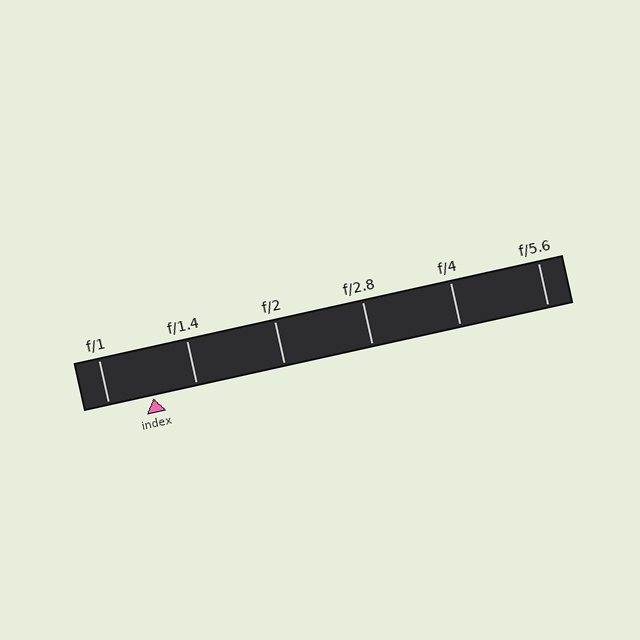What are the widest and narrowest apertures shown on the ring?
The widest aperture shown is f/1 and the narrowest is f/5.6.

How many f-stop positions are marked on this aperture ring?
There are 6 f-stop positions marked.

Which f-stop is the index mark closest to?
The index mark is closest to f/1.4.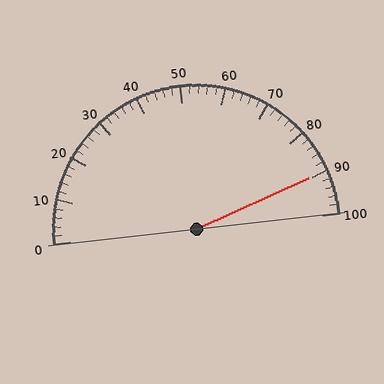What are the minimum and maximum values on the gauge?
The gauge ranges from 0 to 100.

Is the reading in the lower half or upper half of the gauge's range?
The reading is in the upper half of the range (0 to 100).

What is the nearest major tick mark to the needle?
The nearest major tick mark is 90.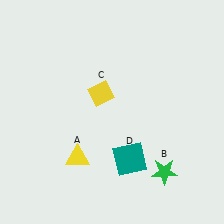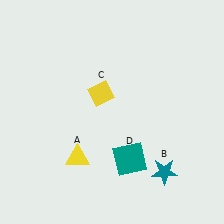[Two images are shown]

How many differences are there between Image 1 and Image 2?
There is 1 difference between the two images.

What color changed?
The star (B) changed from green in Image 1 to teal in Image 2.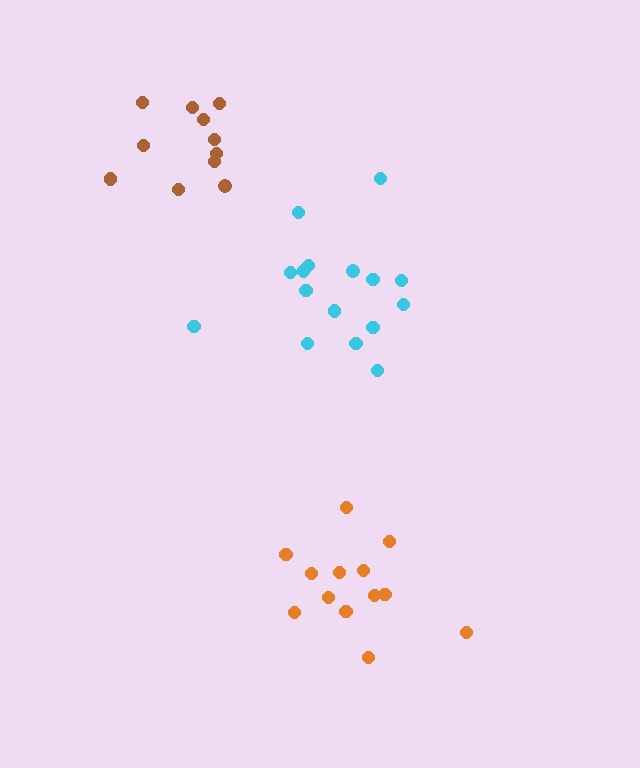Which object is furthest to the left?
The brown cluster is leftmost.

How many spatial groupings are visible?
There are 3 spatial groupings.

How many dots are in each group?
Group 1: 16 dots, Group 2: 13 dots, Group 3: 11 dots (40 total).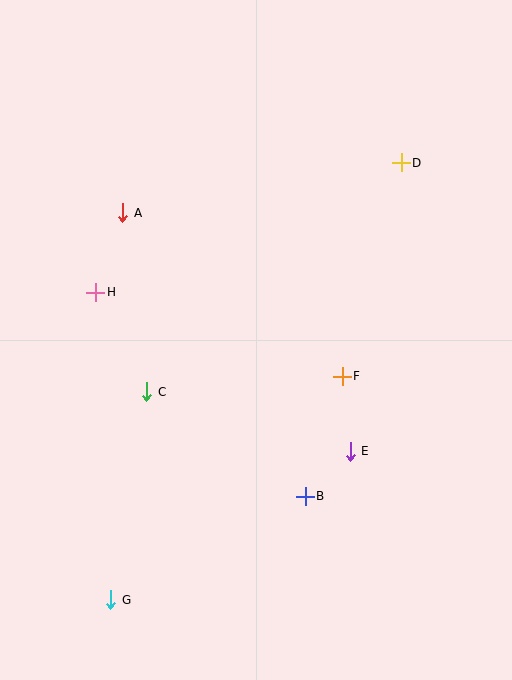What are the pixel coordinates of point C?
Point C is at (147, 392).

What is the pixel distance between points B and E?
The distance between B and E is 64 pixels.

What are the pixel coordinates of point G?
Point G is at (111, 600).